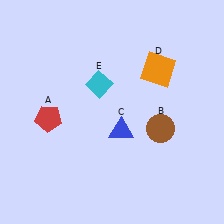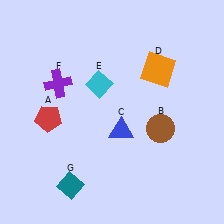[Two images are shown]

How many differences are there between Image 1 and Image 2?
There are 2 differences between the two images.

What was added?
A purple cross (F), a teal diamond (G) were added in Image 2.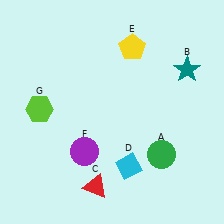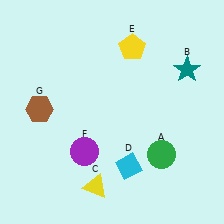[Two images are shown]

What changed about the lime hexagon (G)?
In Image 1, G is lime. In Image 2, it changed to brown.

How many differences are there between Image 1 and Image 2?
There are 2 differences between the two images.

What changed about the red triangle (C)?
In Image 1, C is red. In Image 2, it changed to yellow.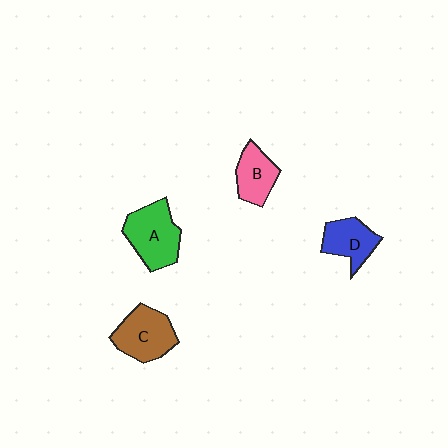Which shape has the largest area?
Shape A (green).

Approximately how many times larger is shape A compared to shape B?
Approximately 1.5 times.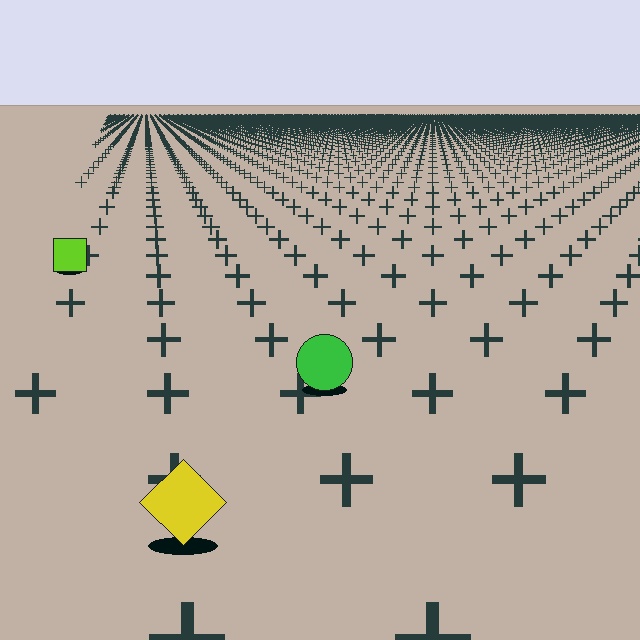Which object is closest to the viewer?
The yellow diamond is closest. The texture marks near it are larger and more spread out.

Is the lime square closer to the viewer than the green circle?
No. The green circle is closer — you can tell from the texture gradient: the ground texture is coarser near it.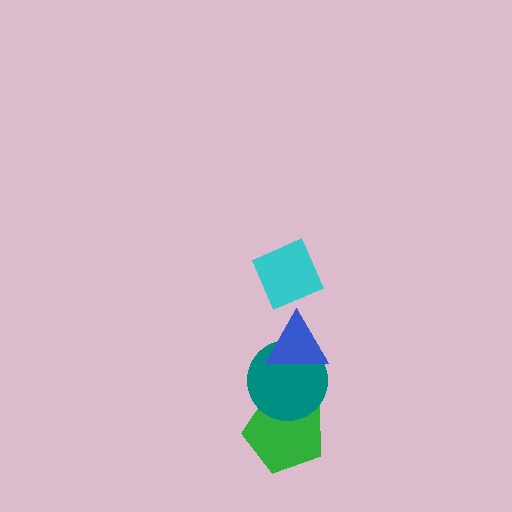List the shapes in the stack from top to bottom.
From top to bottom: the cyan diamond, the blue triangle, the teal circle, the green pentagon.